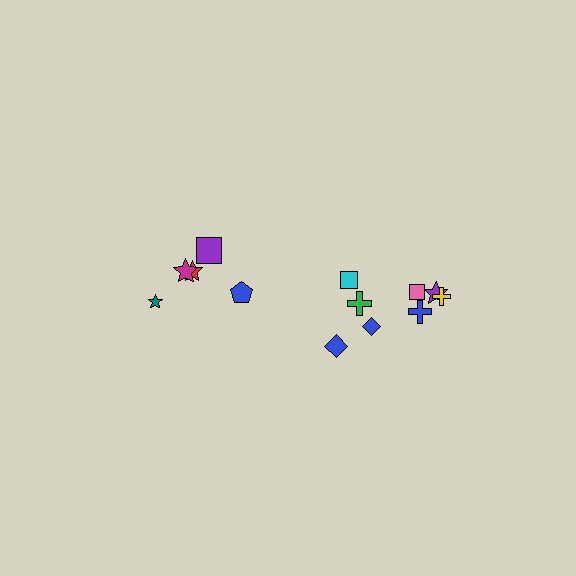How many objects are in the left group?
There are 5 objects.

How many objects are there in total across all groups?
There are 13 objects.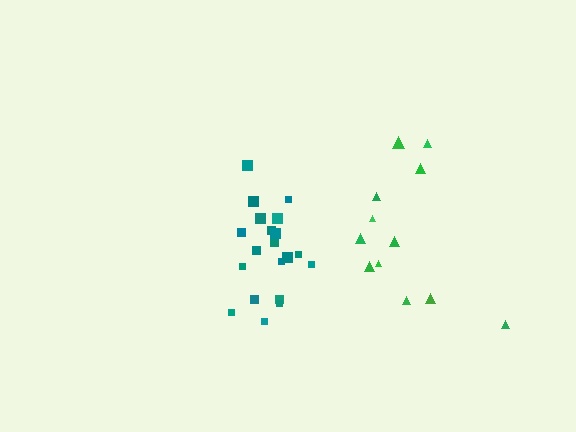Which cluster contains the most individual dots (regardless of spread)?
Teal (20).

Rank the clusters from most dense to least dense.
teal, green.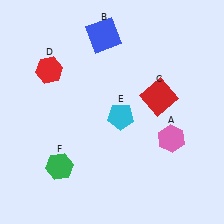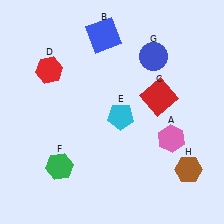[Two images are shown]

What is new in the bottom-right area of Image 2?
A brown hexagon (H) was added in the bottom-right area of Image 2.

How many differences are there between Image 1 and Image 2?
There are 2 differences between the two images.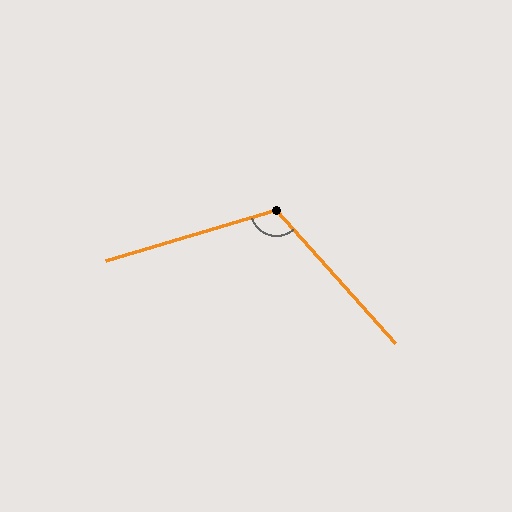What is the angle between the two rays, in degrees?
Approximately 115 degrees.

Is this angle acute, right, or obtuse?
It is obtuse.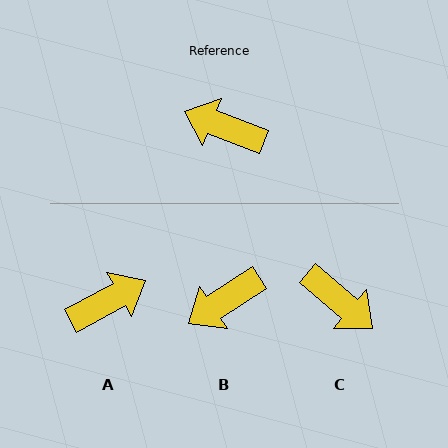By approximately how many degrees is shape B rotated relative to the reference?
Approximately 54 degrees counter-clockwise.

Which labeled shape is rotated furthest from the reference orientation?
C, about 161 degrees away.